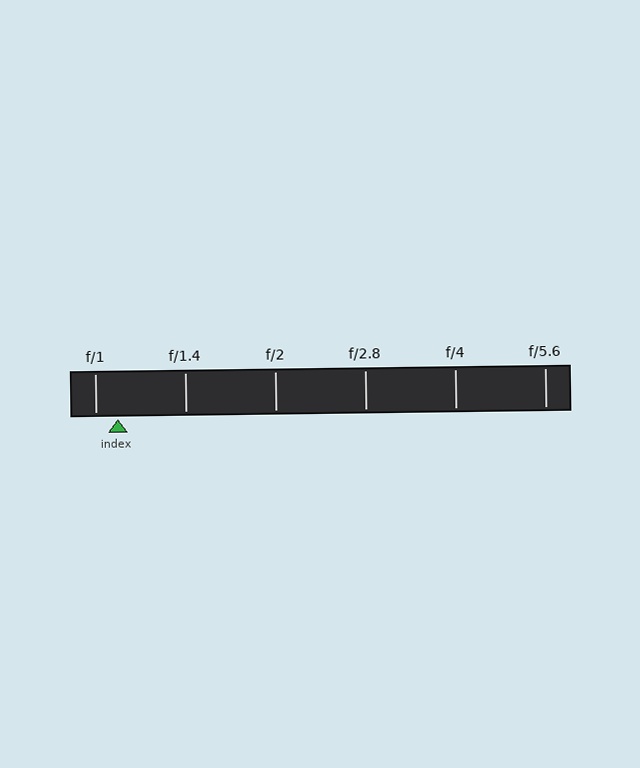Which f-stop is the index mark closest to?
The index mark is closest to f/1.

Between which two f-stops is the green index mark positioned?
The index mark is between f/1 and f/1.4.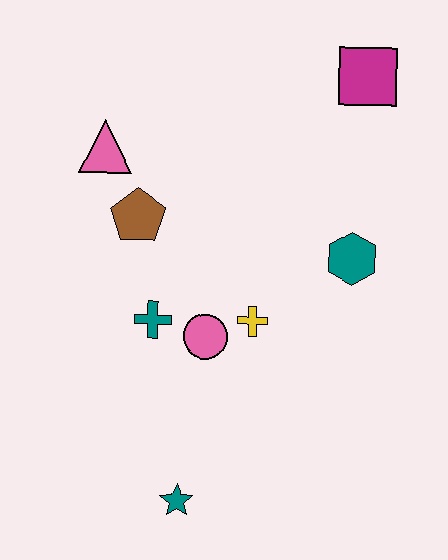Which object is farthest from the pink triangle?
The teal star is farthest from the pink triangle.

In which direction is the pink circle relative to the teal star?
The pink circle is above the teal star.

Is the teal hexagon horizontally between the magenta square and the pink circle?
Yes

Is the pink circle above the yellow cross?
No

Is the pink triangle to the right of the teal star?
No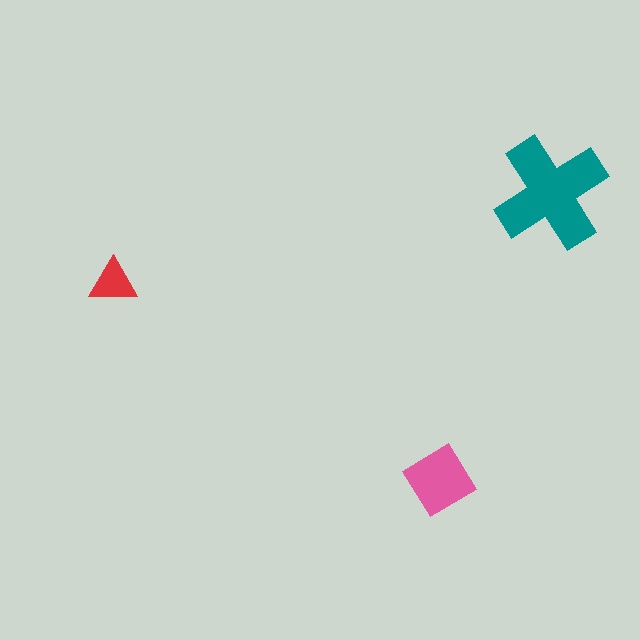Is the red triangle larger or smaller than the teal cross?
Smaller.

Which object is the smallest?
The red triangle.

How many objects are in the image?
There are 3 objects in the image.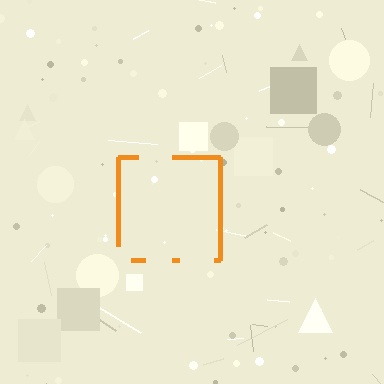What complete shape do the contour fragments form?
The contour fragments form a square.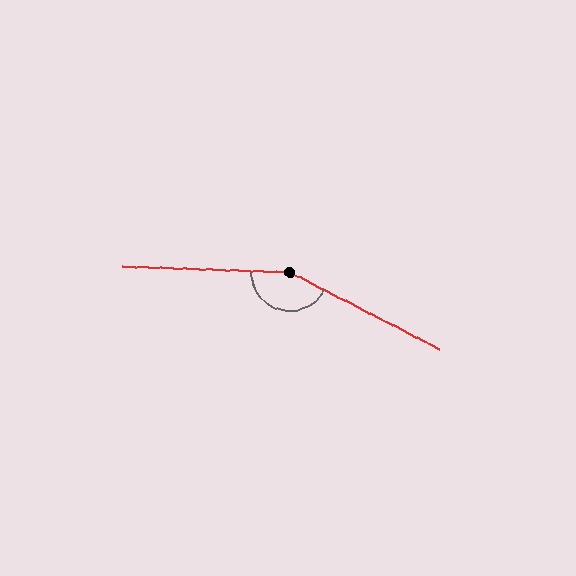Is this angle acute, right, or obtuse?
It is obtuse.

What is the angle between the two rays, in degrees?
Approximately 155 degrees.